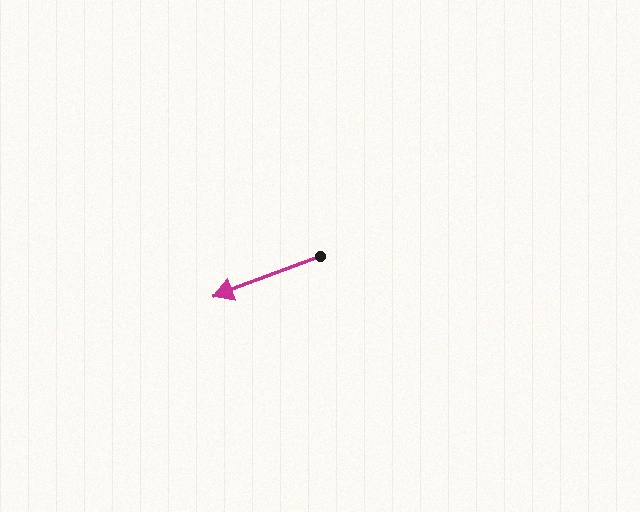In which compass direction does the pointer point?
West.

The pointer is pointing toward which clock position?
Roughly 8 o'clock.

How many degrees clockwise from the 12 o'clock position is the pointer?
Approximately 249 degrees.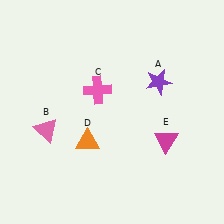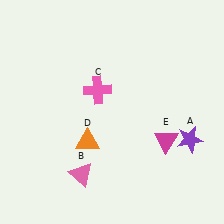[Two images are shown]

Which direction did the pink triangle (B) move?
The pink triangle (B) moved down.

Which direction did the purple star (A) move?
The purple star (A) moved down.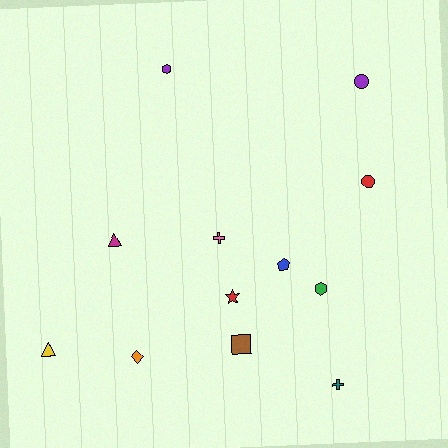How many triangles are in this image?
There are 2 triangles.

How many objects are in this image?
There are 12 objects.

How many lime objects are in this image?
There are no lime objects.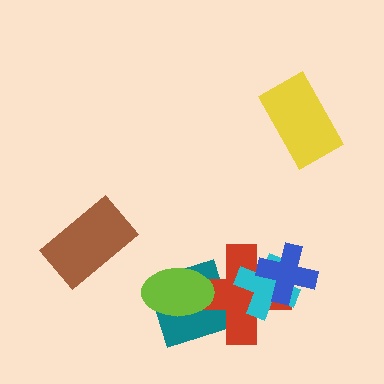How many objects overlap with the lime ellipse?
2 objects overlap with the lime ellipse.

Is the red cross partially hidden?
Yes, it is partially covered by another shape.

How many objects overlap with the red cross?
4 objects overlap with the red cross.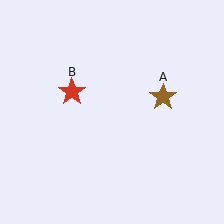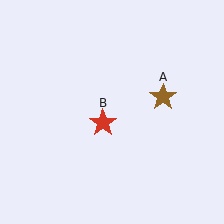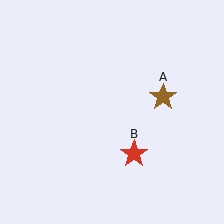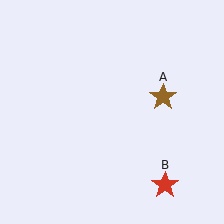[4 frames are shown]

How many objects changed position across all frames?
1 object changed position: red star (object B).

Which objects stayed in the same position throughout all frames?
Brown star (object A) remained stationary.